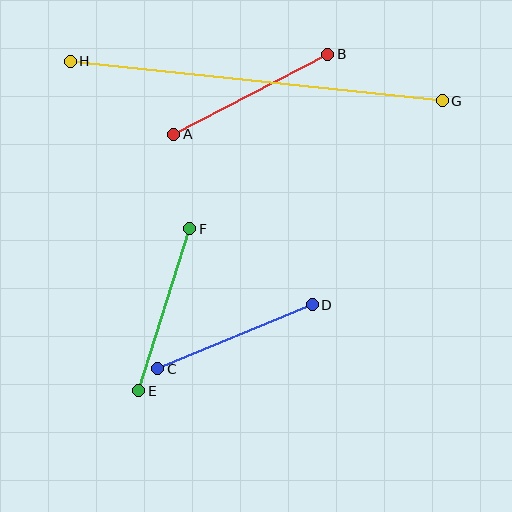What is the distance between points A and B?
The distance is approximately 174 pixels.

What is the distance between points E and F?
The distance is approximately 170 pixels.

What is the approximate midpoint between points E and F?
The midpoint is at approximately (164, 310) pixels.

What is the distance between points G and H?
The distance is approximately 374 pixels.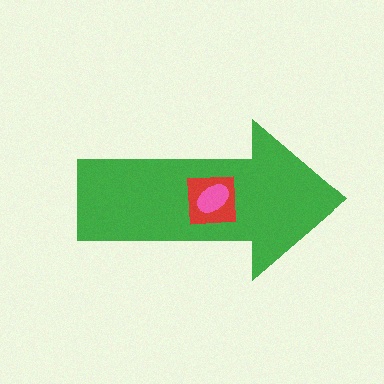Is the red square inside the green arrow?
Yes.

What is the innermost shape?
The pink ellipse.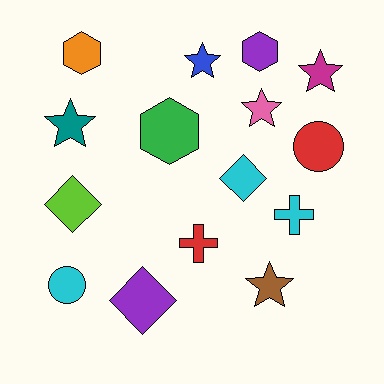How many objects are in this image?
There are 15 objects.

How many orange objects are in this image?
There is 1 orange object.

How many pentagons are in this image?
There are no pentagons.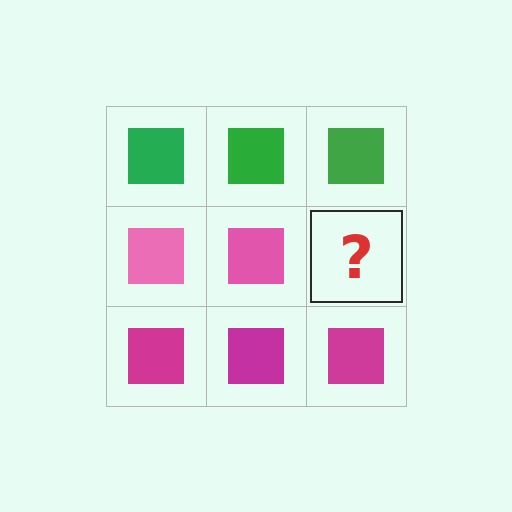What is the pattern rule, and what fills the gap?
The rule is that each row has a consistent color. The gap should be filled with a pink square.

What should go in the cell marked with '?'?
The missing cell should contain a pink square.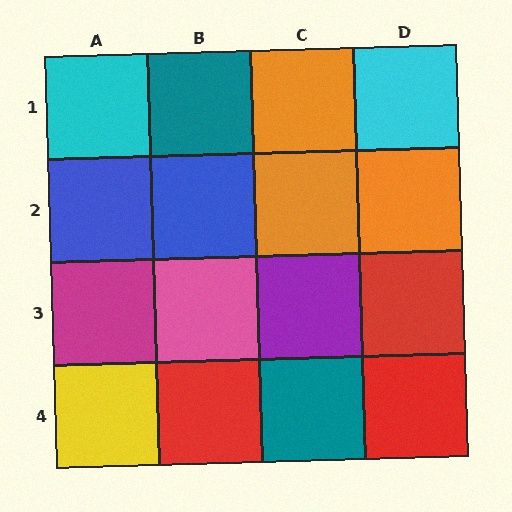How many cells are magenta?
1 cell is magenta.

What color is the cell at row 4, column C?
Teal.